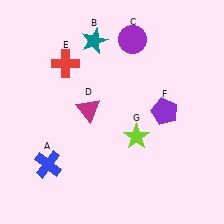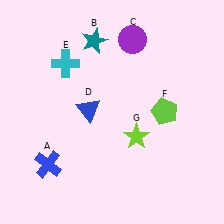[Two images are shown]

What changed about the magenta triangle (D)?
In Image 1, D is magenta. In Image 2, it changed to blue.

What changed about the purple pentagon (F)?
In Image 1, F is purple. In Image 2, it changed to lime.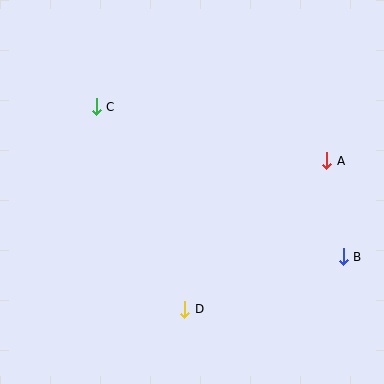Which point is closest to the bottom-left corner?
Point D is closest to the bottom-left corner.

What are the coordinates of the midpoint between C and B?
The midpoint between C and B is at (220, 182).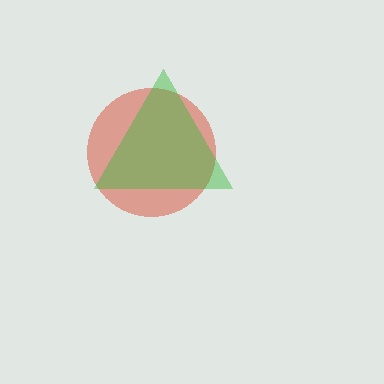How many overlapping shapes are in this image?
There are 2 overlapping shapes in the image.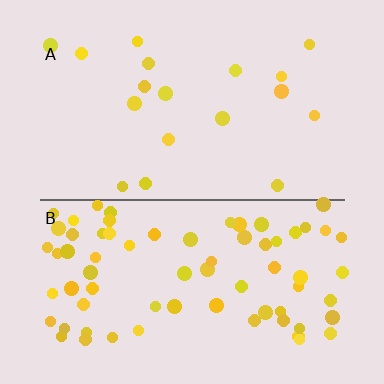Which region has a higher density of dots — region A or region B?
B (the bottom).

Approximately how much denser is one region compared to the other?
Approximately 3.9× — region B over region A.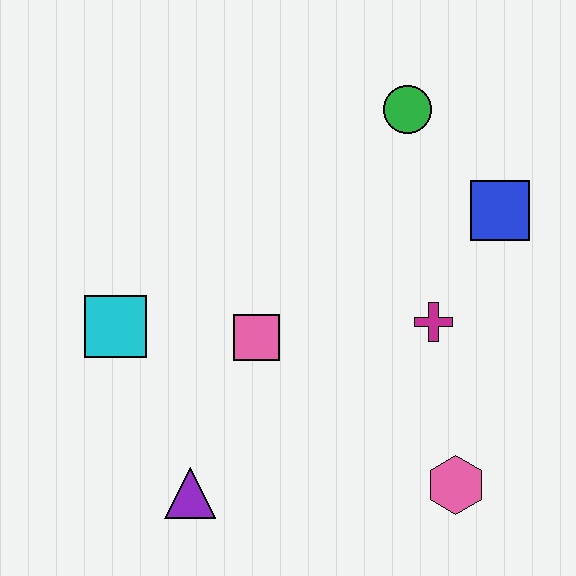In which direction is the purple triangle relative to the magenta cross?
The purple triangle is to the left of the magenta cross.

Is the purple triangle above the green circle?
No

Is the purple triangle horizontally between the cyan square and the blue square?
Yes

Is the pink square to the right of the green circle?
No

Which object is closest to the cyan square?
The pink square is closest to the cyan square.